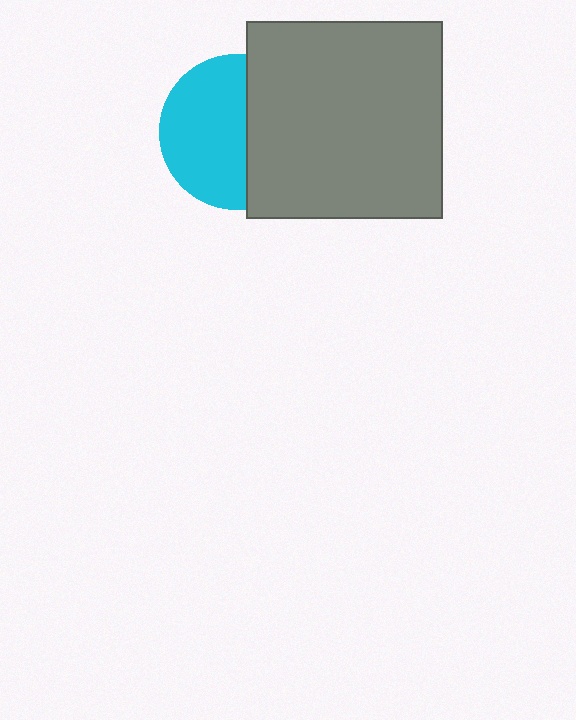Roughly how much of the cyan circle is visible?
About half of it is visible (roughly 57%).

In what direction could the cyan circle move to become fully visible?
The cyan circle could move left. That would shift it out from behind the gray square entirely.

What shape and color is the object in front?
The object in front is a gray square.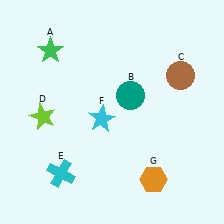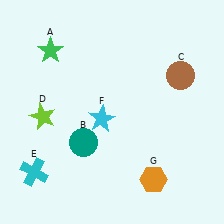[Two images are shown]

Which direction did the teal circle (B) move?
The teal circle (B) moved left.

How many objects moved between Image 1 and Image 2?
2 objects moved between the two images.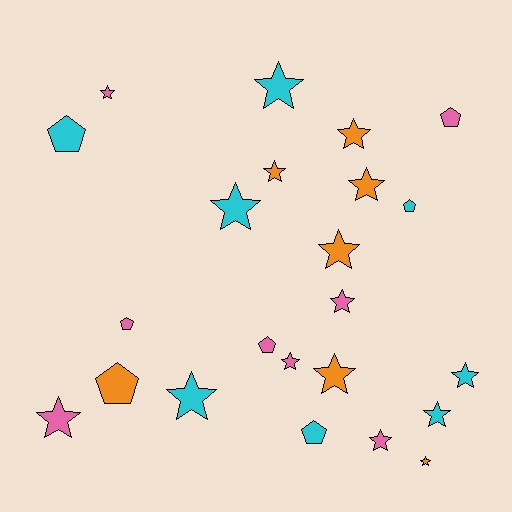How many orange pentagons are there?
There is 1 orange pentagon.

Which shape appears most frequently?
Star, with 16 objects.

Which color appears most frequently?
Cyan, with 8 objects.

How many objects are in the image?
There are 23 objects.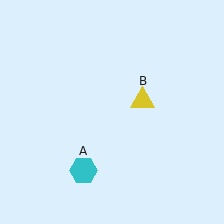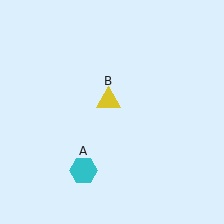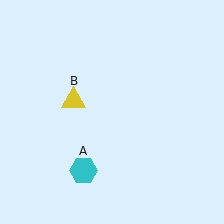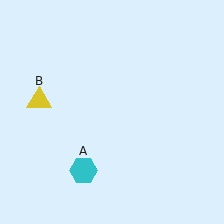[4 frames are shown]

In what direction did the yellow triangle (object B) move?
The yellow triangle (object B) moved left.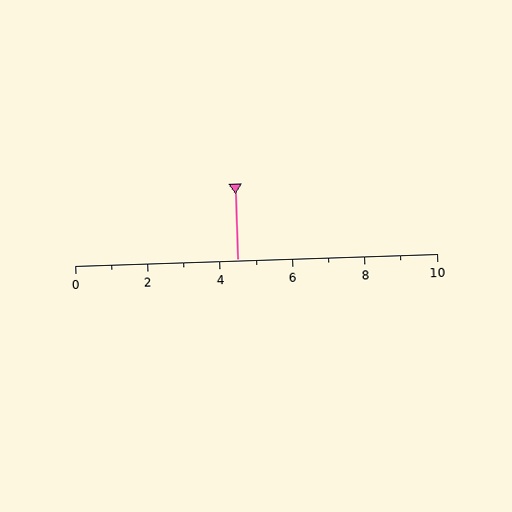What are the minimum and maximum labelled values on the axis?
The axis runs from 0 to 10.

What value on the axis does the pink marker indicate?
The marker indicates approximately 4.5.